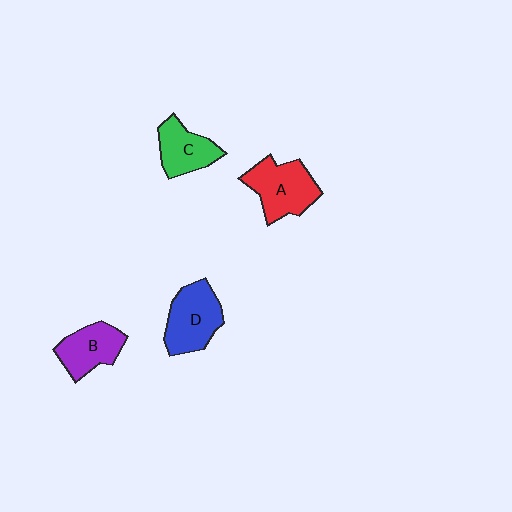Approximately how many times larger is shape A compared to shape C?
Approximately 1.3 times.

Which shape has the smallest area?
Shape C (green).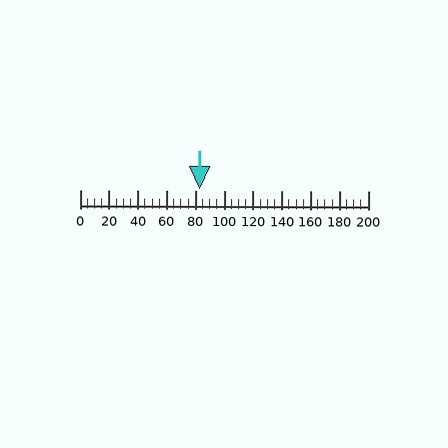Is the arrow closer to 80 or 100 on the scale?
The arrow is closer to 80.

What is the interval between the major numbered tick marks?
The major tick marks are spaced 20 units apart.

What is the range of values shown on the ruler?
The ruler shows values from 0 to 200.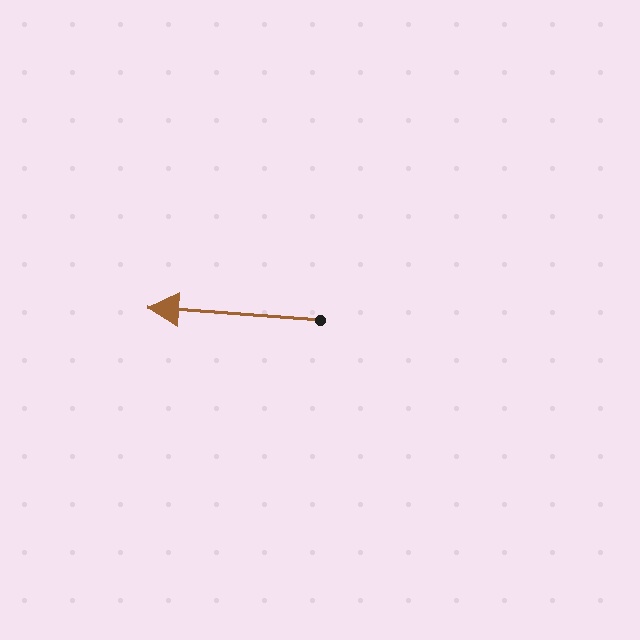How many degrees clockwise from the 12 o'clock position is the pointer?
Approximately 274 degrees.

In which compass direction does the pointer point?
West.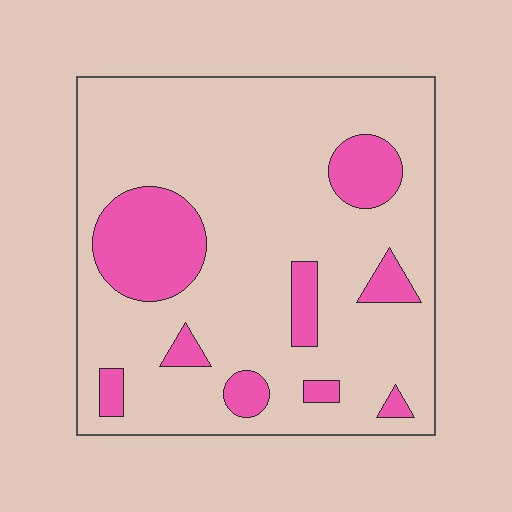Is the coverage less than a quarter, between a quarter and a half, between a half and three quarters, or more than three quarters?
Less than a quarter.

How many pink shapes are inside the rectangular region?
9.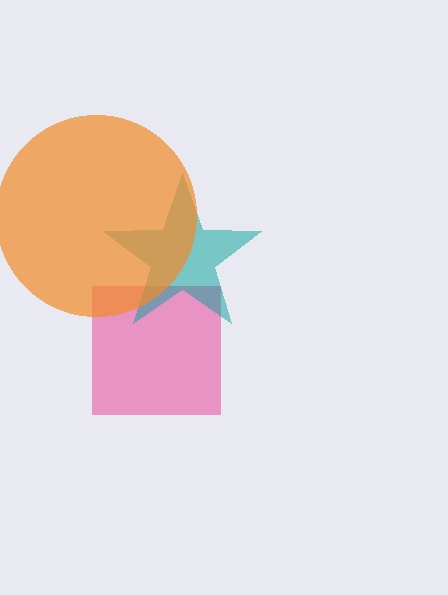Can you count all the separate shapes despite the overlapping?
Yes, there are 3 separate shapes.